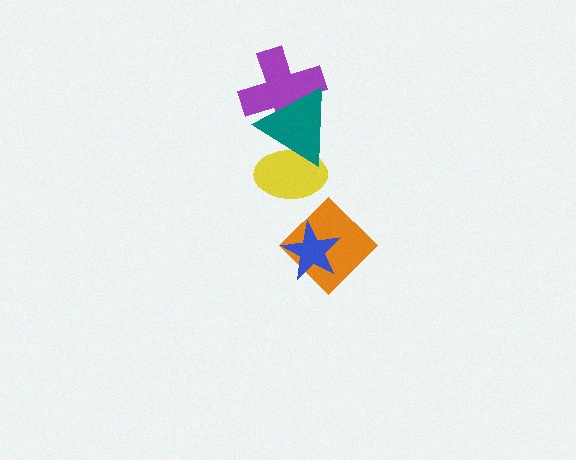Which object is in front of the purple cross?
The teal triangle is in front of the purple cross.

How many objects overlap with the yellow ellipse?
1 object overlaps with the yellow ellipse.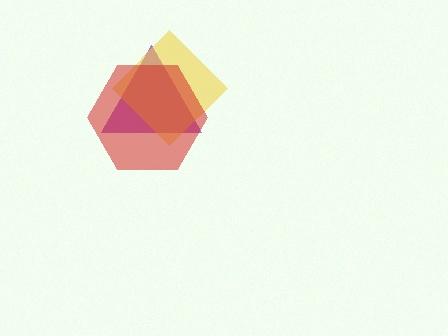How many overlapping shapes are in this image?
There are 3 overlapping shapes in the image.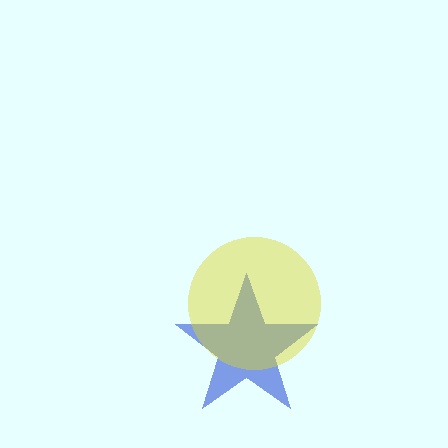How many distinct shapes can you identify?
There are 2 distinct shapes: a blue star, a yellow circle.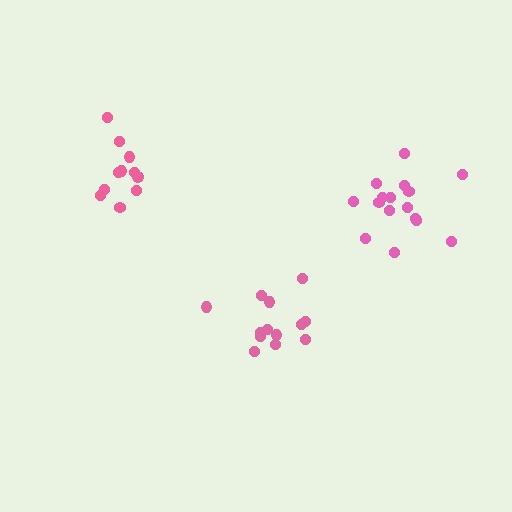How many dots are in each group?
Group 1: 13 dots, Group 2: 16 dots, Group 3: 11 dots (40 total).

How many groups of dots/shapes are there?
There are 3 groups.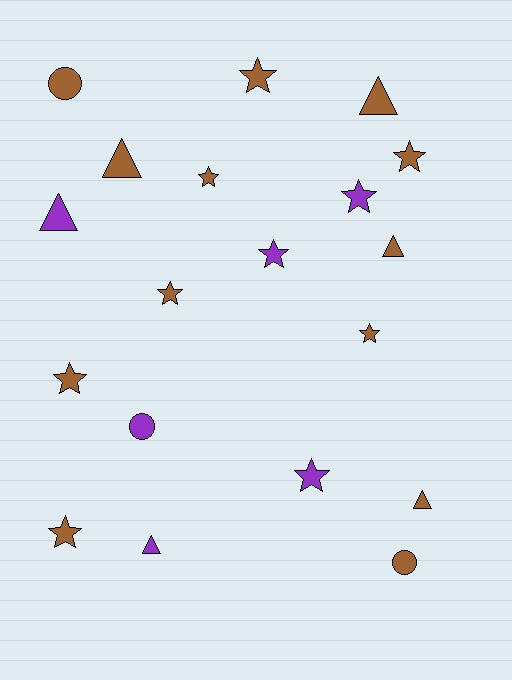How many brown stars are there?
There are 7 brown stars.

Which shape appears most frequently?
Star, with 10 objects.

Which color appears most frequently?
Brown, with 13 objects.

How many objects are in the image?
There are 19 objects.